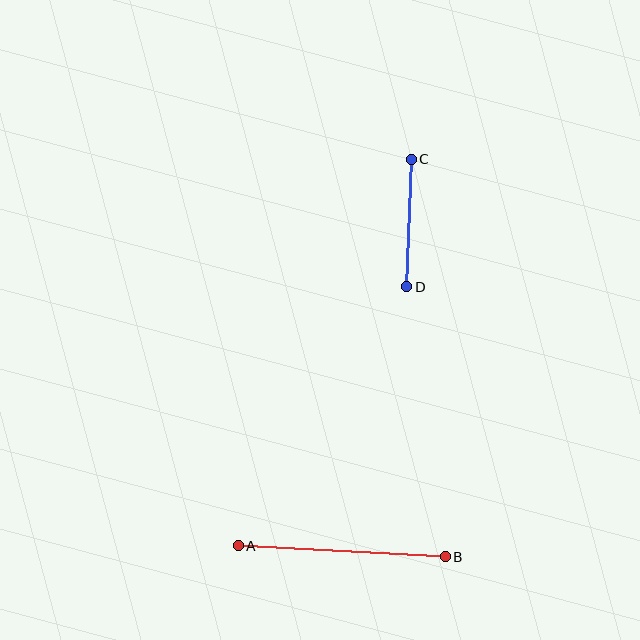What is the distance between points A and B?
The distance is approximately 207 pixels.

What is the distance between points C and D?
The distance is approximately 128 pixels.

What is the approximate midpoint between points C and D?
The midpoint is at approximately (409, 223) pixels.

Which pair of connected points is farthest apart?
Points A and B are farthest apart.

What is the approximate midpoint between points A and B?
The midpoint is at approximately (342, 551) pixels.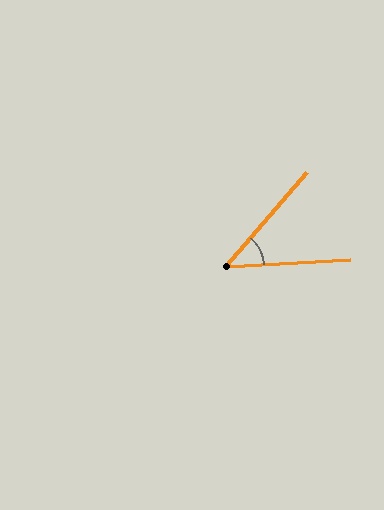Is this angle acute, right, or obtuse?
It is acute.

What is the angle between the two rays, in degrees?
Approximately 46 degrees.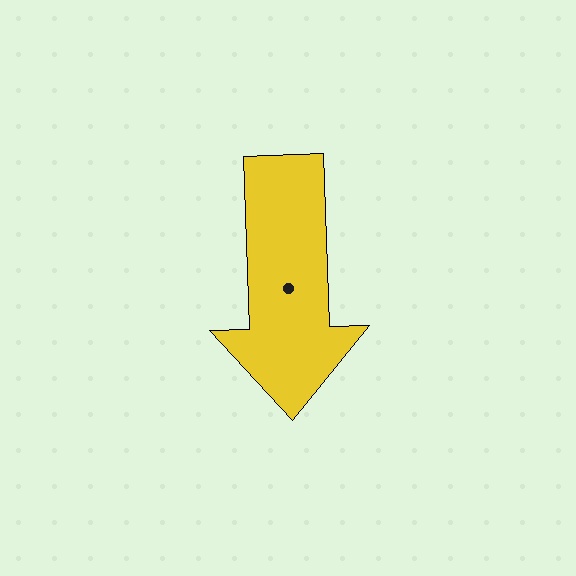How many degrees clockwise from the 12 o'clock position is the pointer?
Approximately 178 degrees.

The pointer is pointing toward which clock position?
Roughly 6 o'clock.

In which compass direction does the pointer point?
South.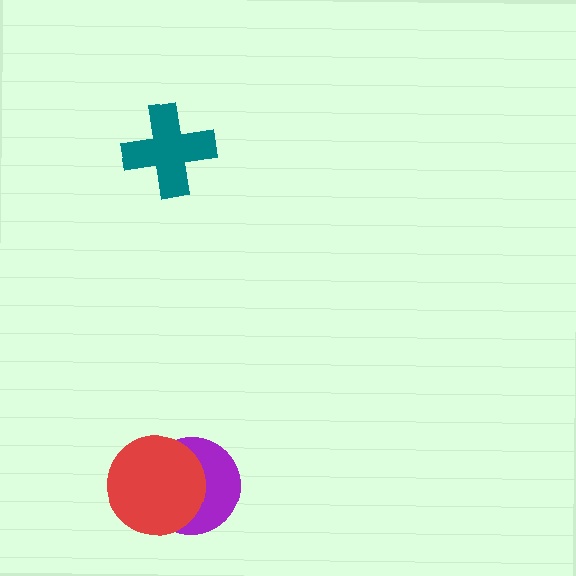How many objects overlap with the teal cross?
0 objects overlap with the teal cross.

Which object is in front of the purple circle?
The red circle is in front of the purple circle.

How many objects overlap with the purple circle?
1 object overlaps with the purple circle.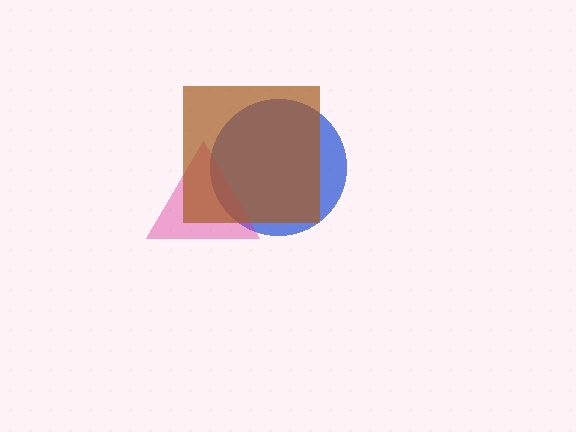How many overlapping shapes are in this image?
There are 3 overlapping shapes in the image.